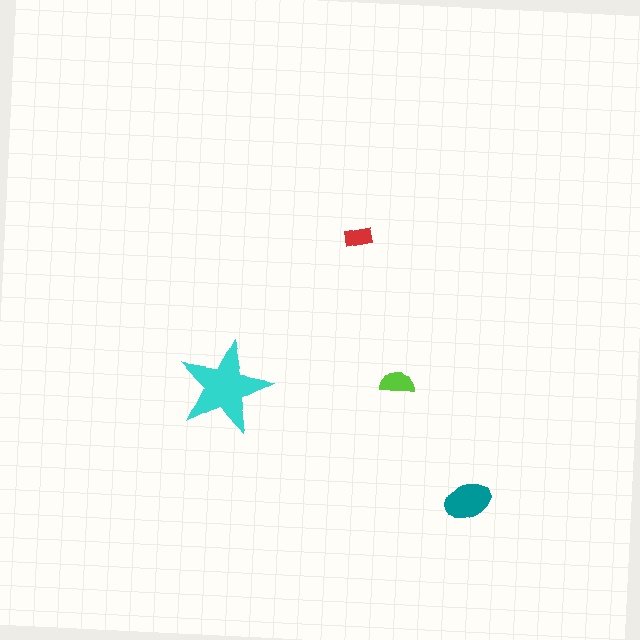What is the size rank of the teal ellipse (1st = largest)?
2nd.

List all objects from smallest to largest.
The red rectangle, the lime semicircle, the teal ellipse, the cyan star.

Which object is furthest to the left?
The cyan star is leftmost.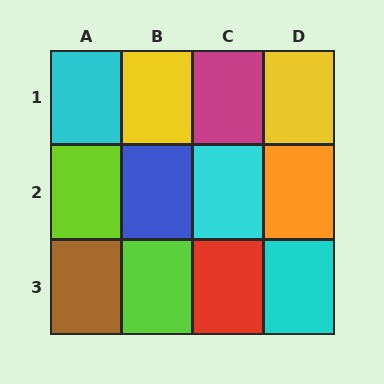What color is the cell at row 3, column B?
Lime.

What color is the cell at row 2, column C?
Cyan.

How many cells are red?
1 cell is red.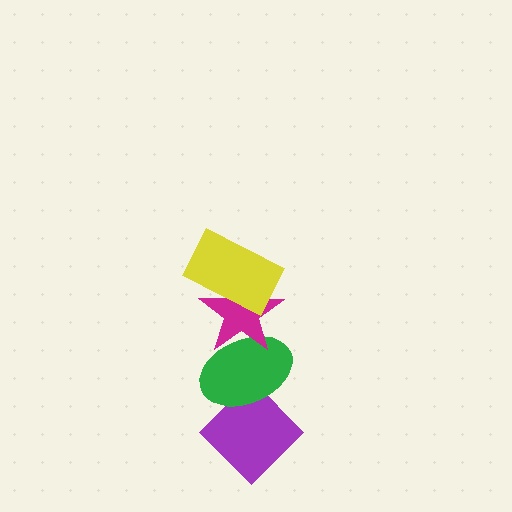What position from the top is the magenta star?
The magenta star is 2nd from the top.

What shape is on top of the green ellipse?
The magenta star is on top of the green ellipse.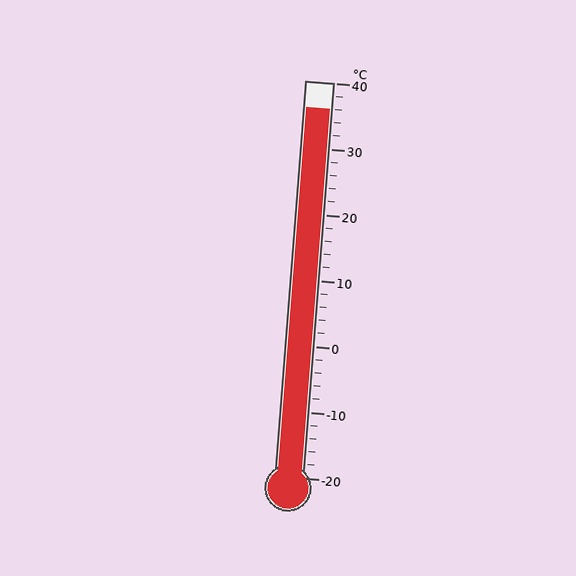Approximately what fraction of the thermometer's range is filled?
The thermometer is filled to approximately 95% of its range.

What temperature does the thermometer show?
The thermometer shows approximately 36°C.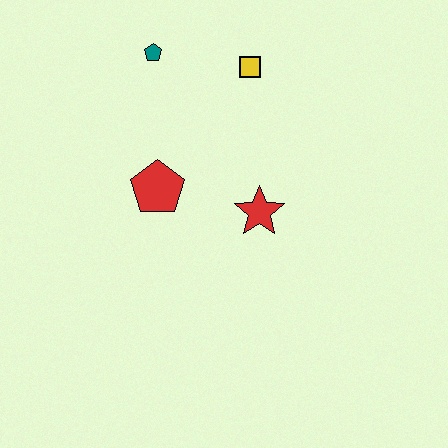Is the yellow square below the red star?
No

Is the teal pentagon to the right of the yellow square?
No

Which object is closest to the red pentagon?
The red star is closest to the red pentagon.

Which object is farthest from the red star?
The teal pentagon is farthest from the red star.